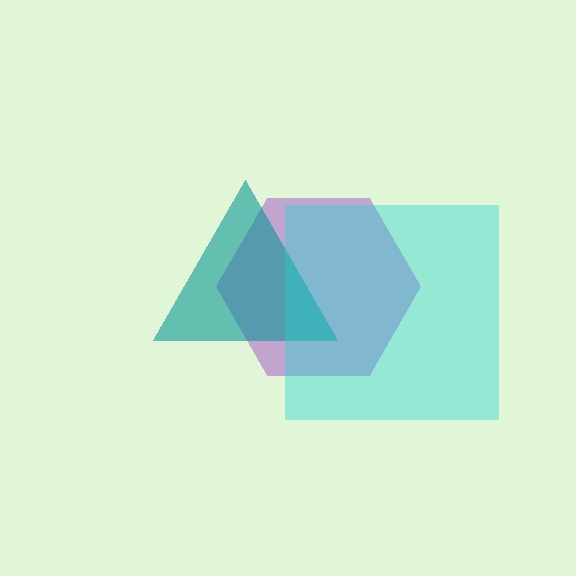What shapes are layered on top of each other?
The layered shapes are: a purple hexagon, a teal triangle, a cyan square.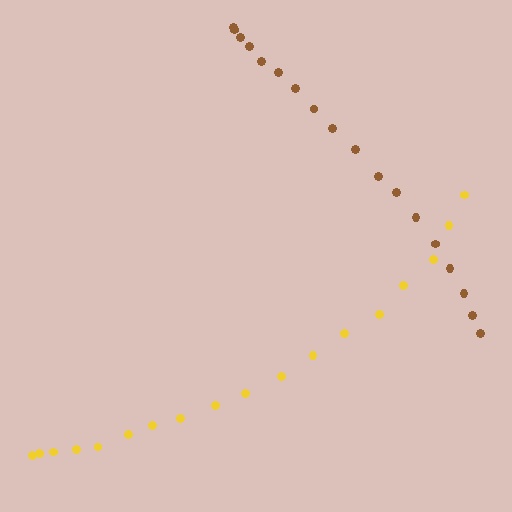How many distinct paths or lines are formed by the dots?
There are 2 distinct paths.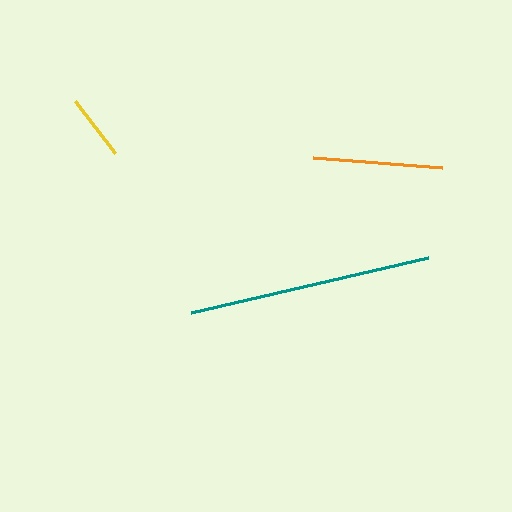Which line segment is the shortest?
The yellow line is the shortest at approximately 66 pixels.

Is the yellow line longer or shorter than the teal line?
The teal line is longer than the yellow line.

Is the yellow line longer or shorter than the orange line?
The orange line is longer than the yellow line.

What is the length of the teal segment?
The teal segment is approximately 243 pixels long.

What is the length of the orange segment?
The orange segment is approximately 129 pixels long.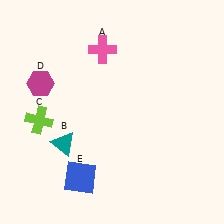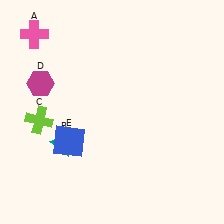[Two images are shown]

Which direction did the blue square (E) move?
The blue square (E) moved up.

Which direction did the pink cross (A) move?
The pink cross (A) moved left.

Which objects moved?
The objects that moved are: the pink cross (A), the blue square (E).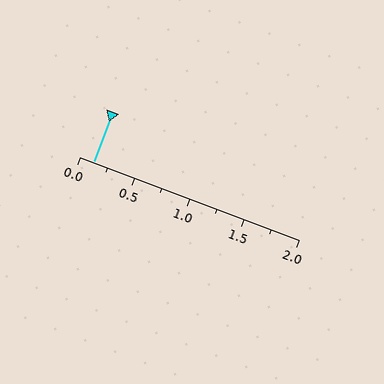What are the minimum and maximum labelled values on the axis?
The axis runs from 0.0 to 2.0.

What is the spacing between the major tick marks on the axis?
The major ticks are spaced 0.5 apart.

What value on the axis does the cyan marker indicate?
The marker indicates approximately 0.12.